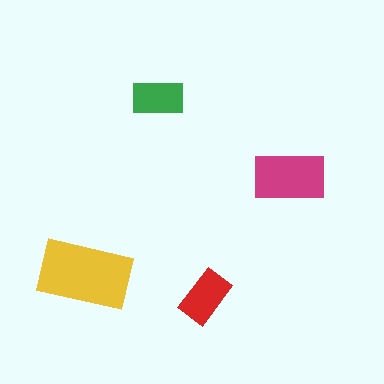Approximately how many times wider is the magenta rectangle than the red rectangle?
About 1.5 times wider.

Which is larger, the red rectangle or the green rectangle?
The red one.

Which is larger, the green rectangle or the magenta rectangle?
The magenta one.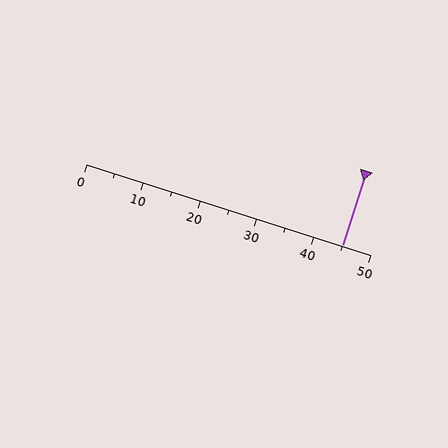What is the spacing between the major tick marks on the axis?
The major ticks are spaced 10 apart.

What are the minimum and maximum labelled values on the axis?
The axis runs from 0 to 50.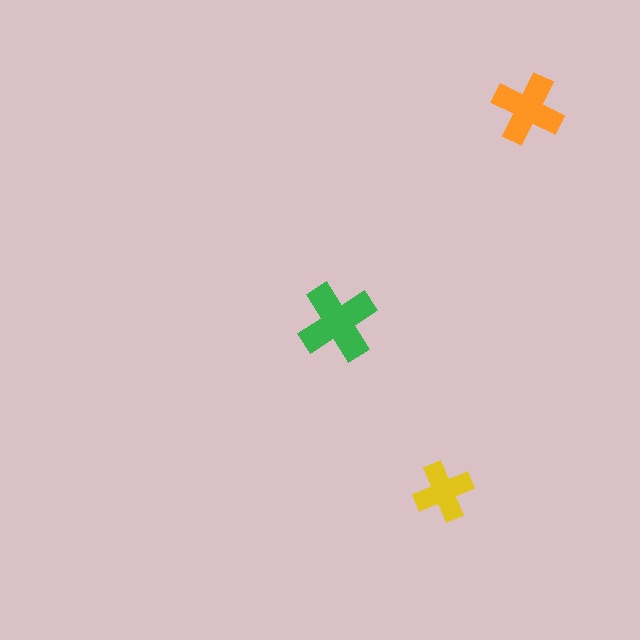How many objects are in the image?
There are 3 objects in the image.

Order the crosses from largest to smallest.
the green one, the orange one, the yellow one.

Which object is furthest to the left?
The green cross is leftmost.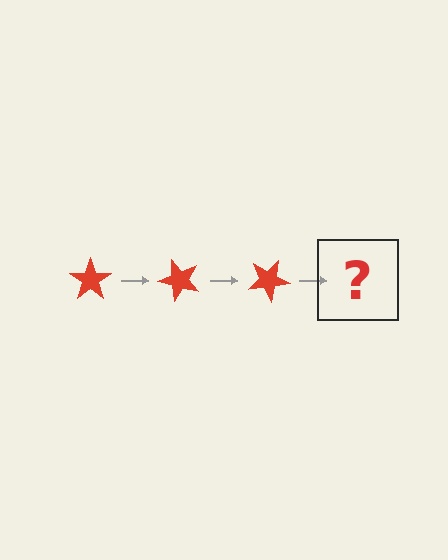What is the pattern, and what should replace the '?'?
The pattern is that the star rotates 50 degrees each step. The '?' should be a red star rotated 150 degrees.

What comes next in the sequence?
The next element should be a red star rotated 150 degrees.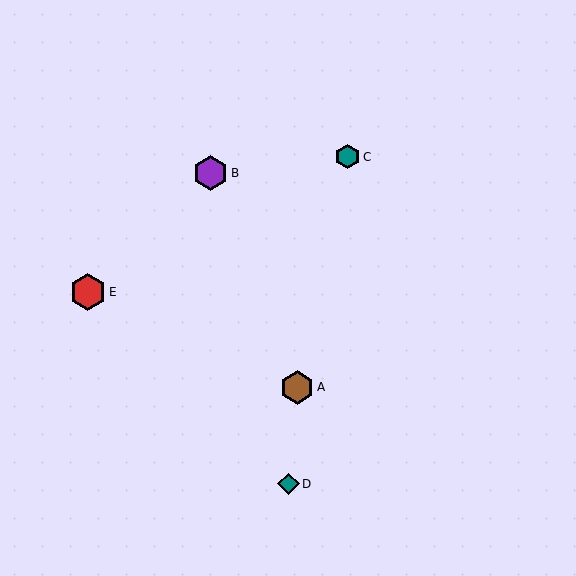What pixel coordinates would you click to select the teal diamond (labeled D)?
Click at (288, 484) to select the teal diamond D.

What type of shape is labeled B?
Shape B is a purple hexagon.